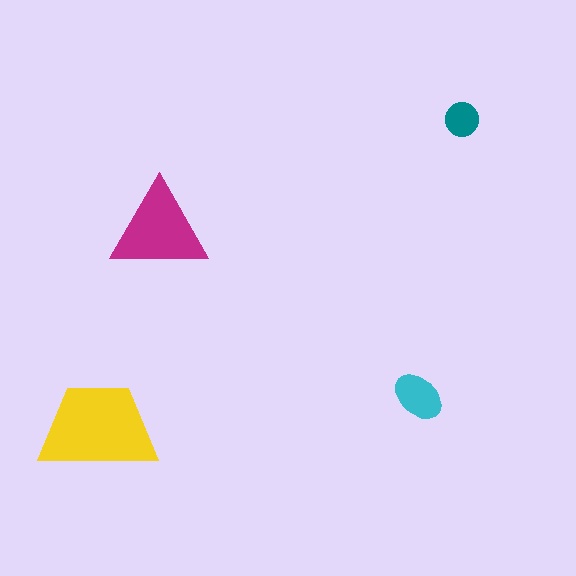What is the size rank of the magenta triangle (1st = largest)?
2nd.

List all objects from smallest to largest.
The teal circle, the cyan ellipse, the magenta triangle, the yellow trapezoid.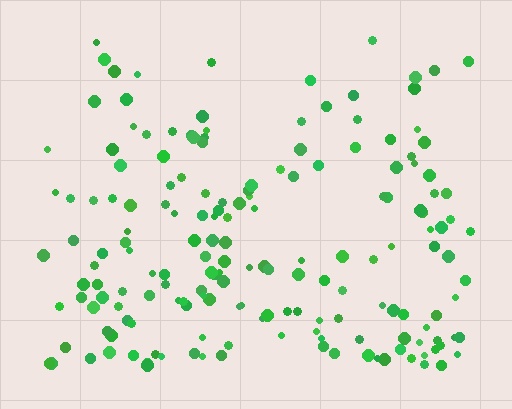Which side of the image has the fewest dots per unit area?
The top.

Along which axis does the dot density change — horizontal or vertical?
Vertical.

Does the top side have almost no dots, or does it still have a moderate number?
Still a moderate number, just noticeably fewer than the bottom.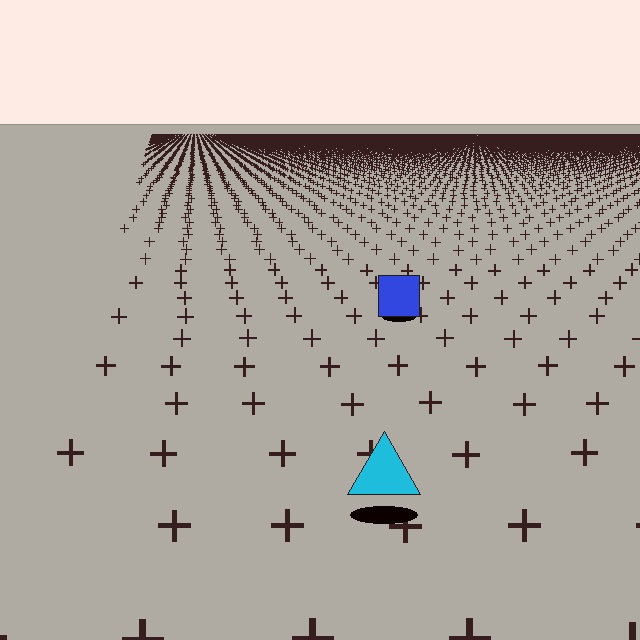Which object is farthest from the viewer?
The blue square is farthest from the viewer. It appears smaller and the ground texture around it is denser.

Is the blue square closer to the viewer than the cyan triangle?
No. The cyan triangle is closer — you can tell from the texture gradient: the ground texture is coarser near it.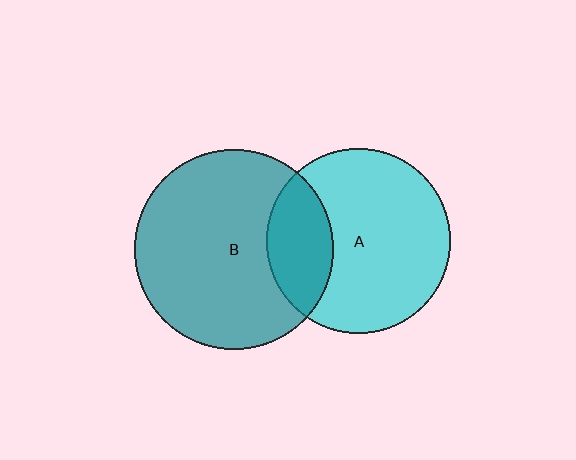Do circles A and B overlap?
Yes.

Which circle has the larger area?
Circle B (teal).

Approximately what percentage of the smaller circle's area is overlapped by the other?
Approximately 25%.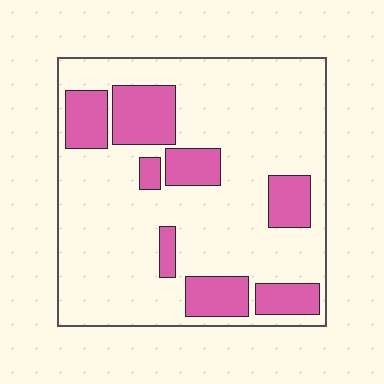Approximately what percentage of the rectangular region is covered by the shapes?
Approximately 25%.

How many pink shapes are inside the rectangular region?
8.